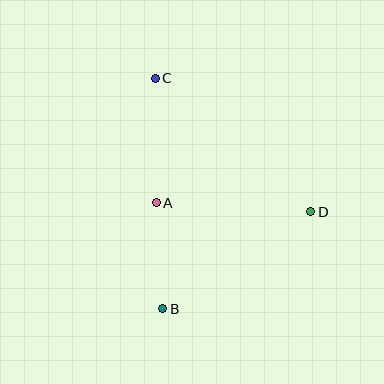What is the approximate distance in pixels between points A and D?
The distance between A and D is approximately 155 pixels.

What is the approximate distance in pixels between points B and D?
The distance between B and D is approximately 177 pixels.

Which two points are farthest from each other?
Points B and C are farthest from each other.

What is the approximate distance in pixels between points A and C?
The distance between A and C is approximately 124 pixels.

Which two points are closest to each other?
Points A and B are closest to each other.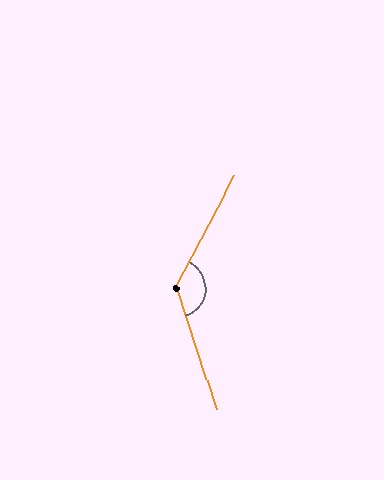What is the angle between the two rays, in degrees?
Approximately 135 degrees.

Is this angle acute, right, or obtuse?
It is obtuse.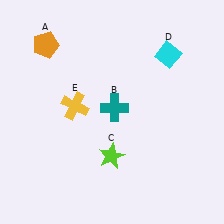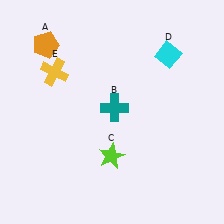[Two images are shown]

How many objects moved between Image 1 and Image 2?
1 object moved between the two images.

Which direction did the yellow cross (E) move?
The yellow cross (E) moved up.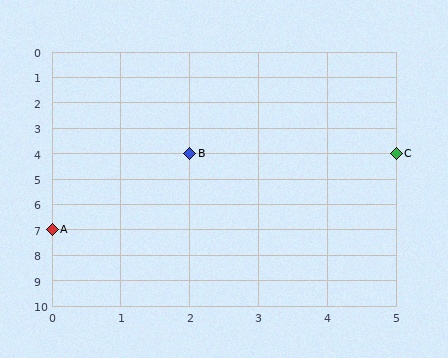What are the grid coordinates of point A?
Point A is at grid coordinates (0, 7).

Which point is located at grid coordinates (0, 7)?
Point A is at (0, 7).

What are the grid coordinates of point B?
Point B is at grid coordinates (2, 4).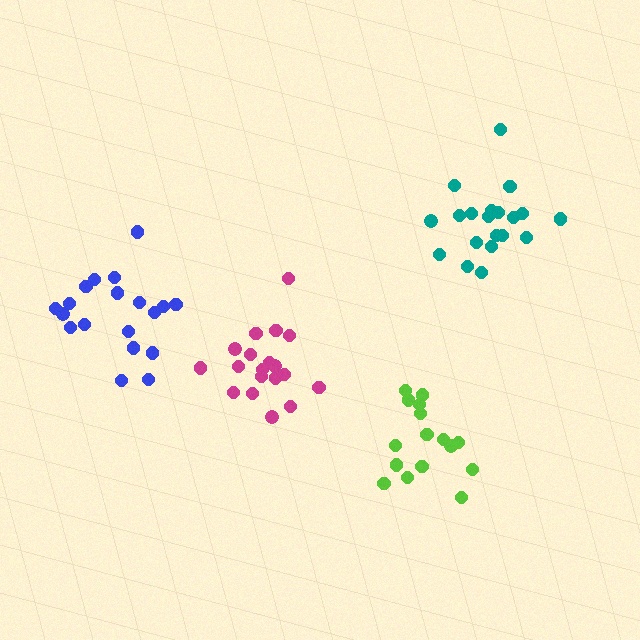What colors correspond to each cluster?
The clusters are colored: magenta, lime, blue, teal.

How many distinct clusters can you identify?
There are 4 distinct clusters.